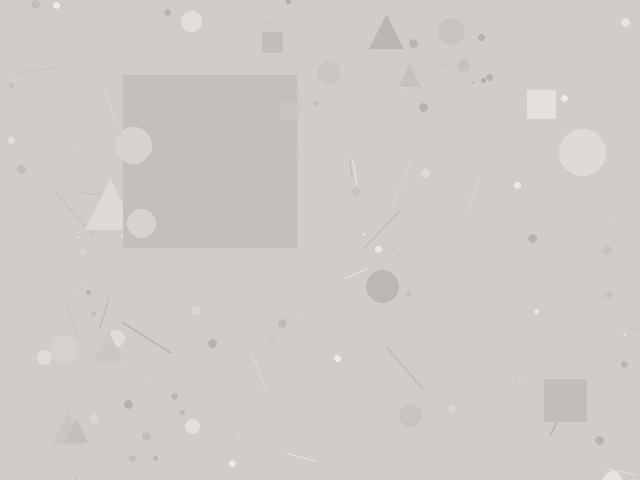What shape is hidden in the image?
A square is hidden in the image.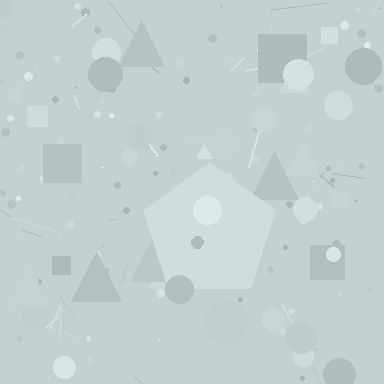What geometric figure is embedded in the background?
A pentagon is embedded in the background.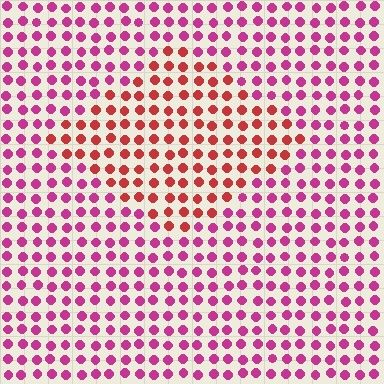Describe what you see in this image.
The image is filled with small magenta elements in a uniform arrangement. A diamond-shaped region is visible where the elements are tinted to a slightly different hue, forming a subtle color boundary.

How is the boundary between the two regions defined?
The boundary is defined purely by a slight shift in hue (about 38 degrees). Spacing, size, and orientation are identical on both sides.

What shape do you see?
I see a diamond.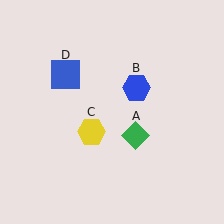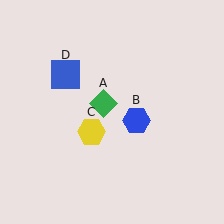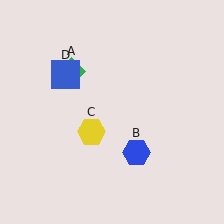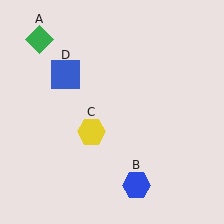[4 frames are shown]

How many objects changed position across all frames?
2 objects changed position: green diamond (object A), blue hexagon (object B).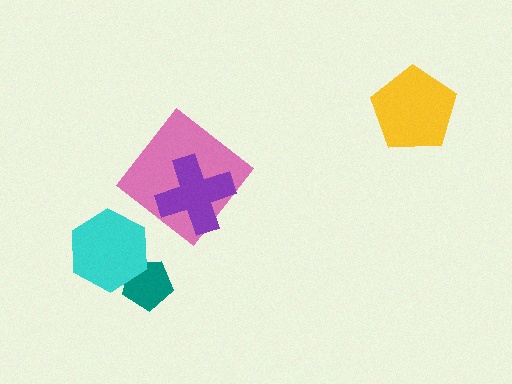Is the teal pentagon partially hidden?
Yes, it is partially covered by another shape.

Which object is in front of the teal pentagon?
The cyan hexagon is in front of the teal pentagon.